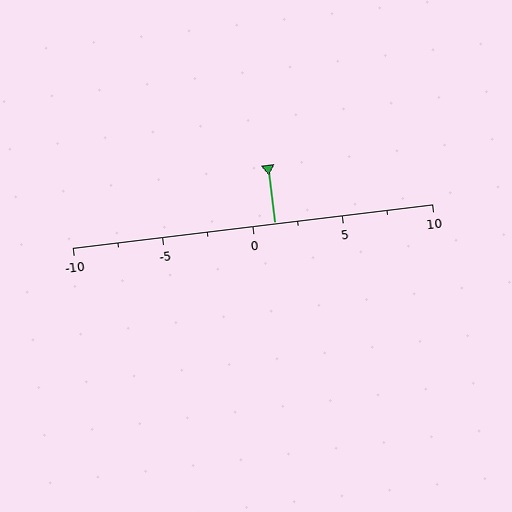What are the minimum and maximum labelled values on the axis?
The axis runs from -10 to 10.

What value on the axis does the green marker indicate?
The marker indicates approximately 1.2.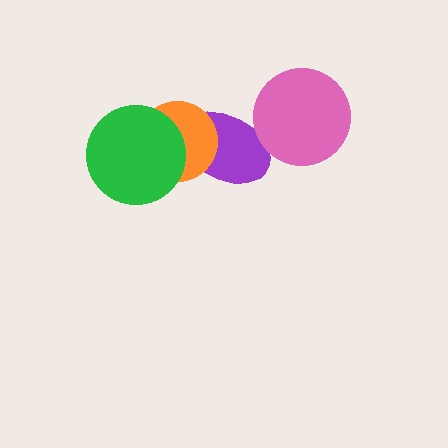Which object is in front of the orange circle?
The green circle is in front of the orange circle.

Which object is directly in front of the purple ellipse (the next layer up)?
The orange circle is directly in front of the purple ellipse.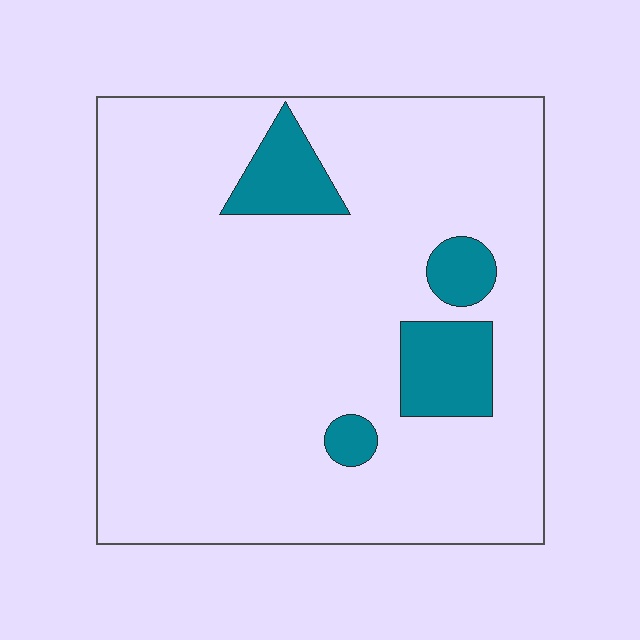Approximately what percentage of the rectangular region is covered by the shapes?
Approximately 10%.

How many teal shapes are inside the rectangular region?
4.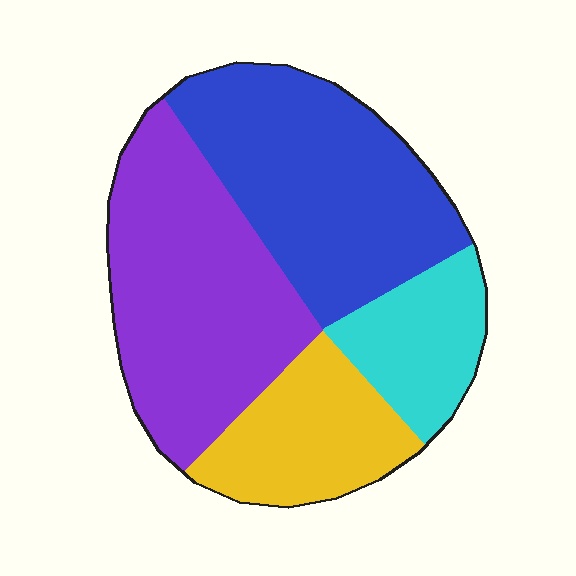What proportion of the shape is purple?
Purple covers about 35% of the shape.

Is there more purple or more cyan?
Purple.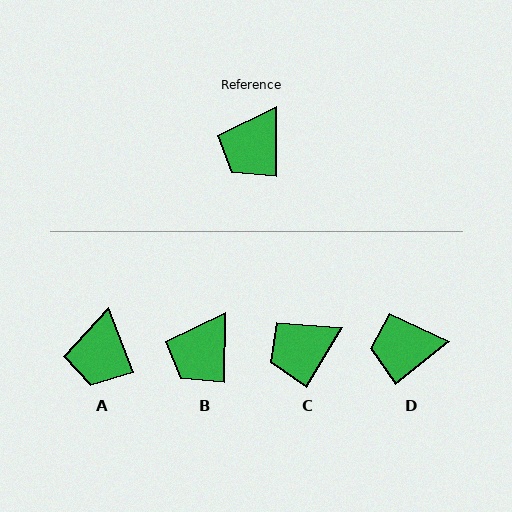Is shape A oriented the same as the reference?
No, it is off by about 22 degrees.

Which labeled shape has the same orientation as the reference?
B.